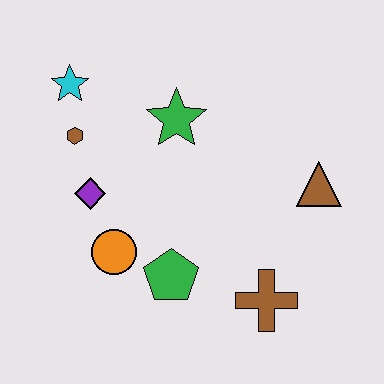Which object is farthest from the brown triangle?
The cyan star is farthest from the brown triangle.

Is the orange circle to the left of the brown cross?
Yes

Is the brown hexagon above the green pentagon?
Yes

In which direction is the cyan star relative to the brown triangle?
The cyan star is to the left of the brown triangle.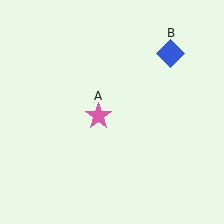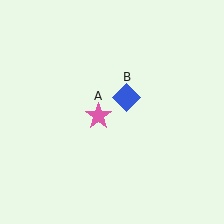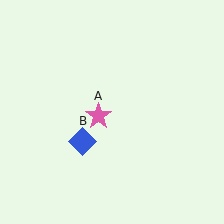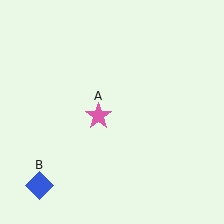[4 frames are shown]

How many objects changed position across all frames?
1 object changed position: blue diamond (object B).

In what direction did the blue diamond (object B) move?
The blue diamond (object B) moved down and to the left.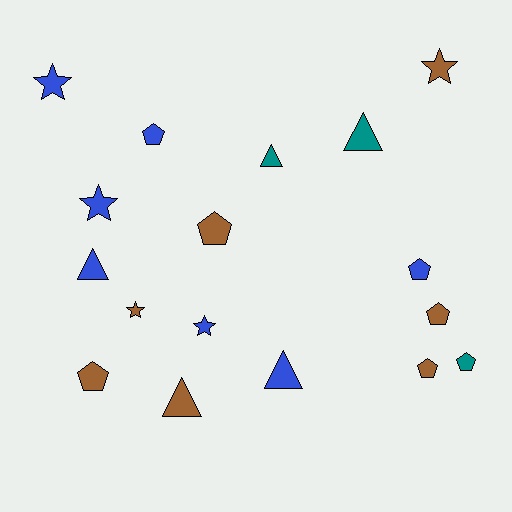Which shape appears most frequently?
Pentagon, with 7 objects.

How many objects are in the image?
There are 17 objects.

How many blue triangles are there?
There are 2 blue triangles.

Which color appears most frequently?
Blue, with 7 objects.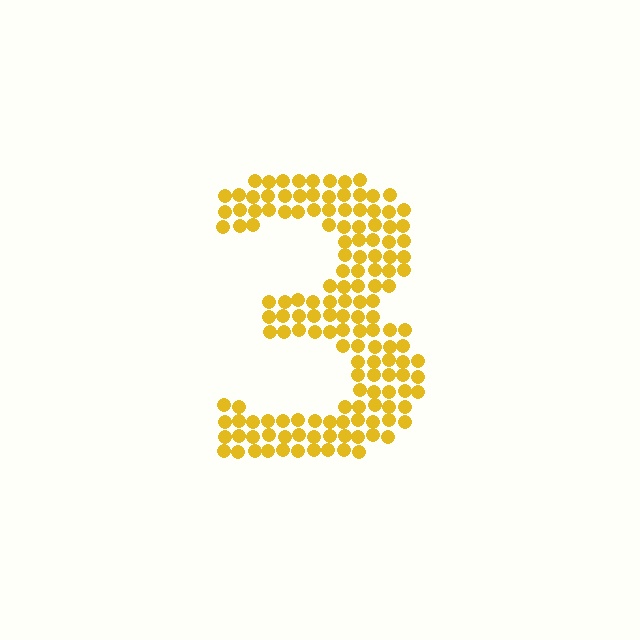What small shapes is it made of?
It is made of small circles.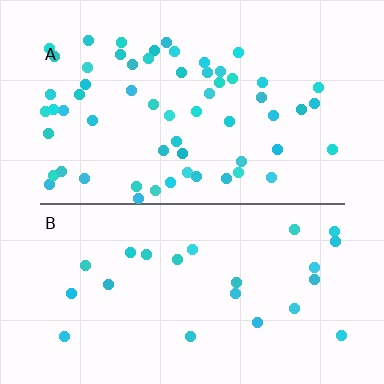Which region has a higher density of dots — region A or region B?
A (the top).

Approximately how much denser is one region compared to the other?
Approximately 2.6× — region A over region B.